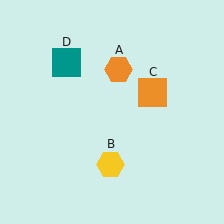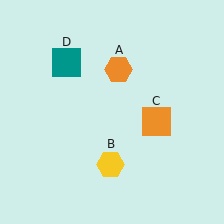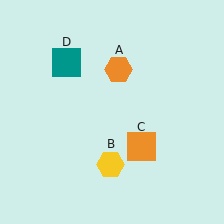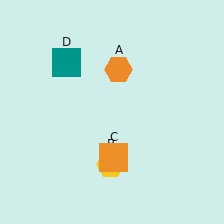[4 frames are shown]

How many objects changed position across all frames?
1 object changed position: orange square (object C).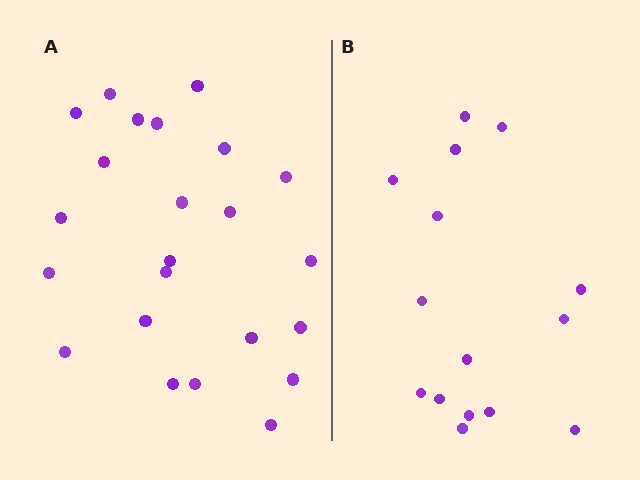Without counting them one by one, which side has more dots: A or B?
Region A (the left region) has more dots.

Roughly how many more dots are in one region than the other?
Region A has roughly 8 or so more dots than region B.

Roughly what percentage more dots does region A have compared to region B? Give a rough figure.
About 55% more.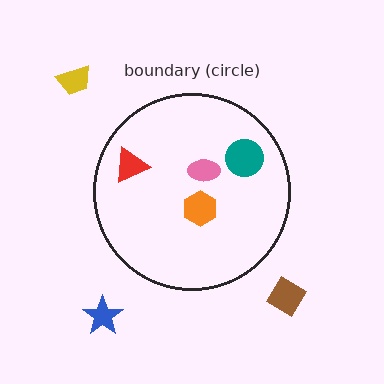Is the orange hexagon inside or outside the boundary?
Inside.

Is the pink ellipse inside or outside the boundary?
Inside.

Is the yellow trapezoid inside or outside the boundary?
Outside.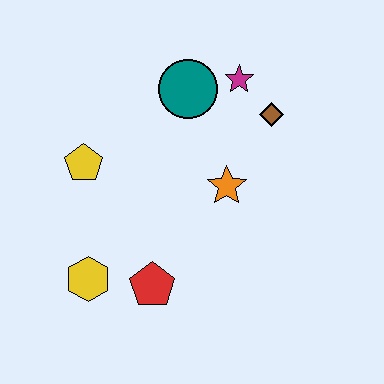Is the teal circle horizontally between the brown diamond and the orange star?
No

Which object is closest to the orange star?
The brown diamond is closest to the orange star.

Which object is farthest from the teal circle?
The yellow hexagon is farthest from the teal circle.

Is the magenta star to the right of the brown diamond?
No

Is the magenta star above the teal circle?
Yes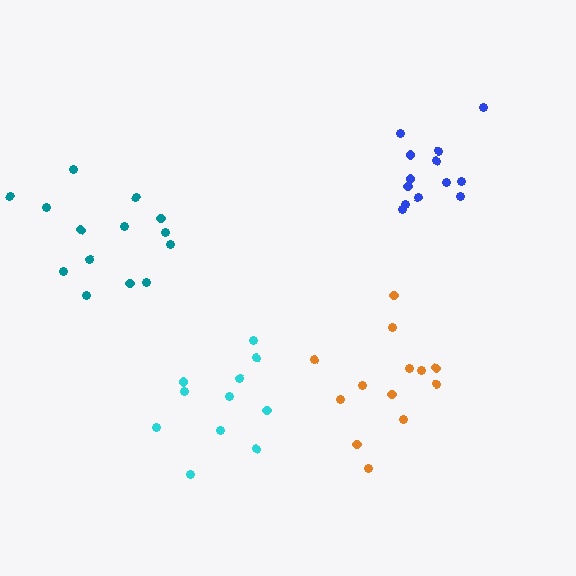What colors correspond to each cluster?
The clusters are colored: blue, cyan, orange, teal.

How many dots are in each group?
Group 1: 13 dots, Group 2: 11 dots, Group 3: 13 dots, Group 4: 14 dots (51 total).